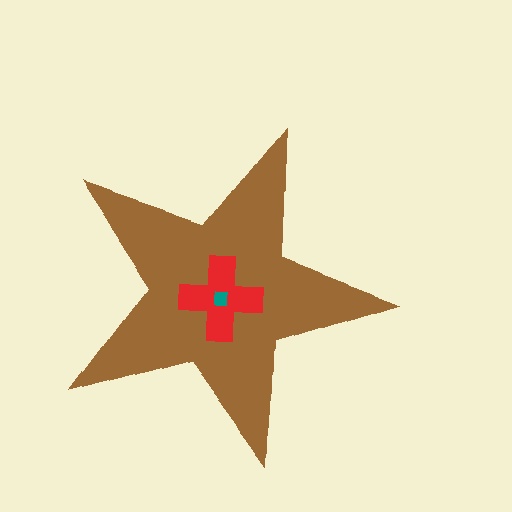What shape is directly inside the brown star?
The red cross.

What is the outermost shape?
The brown star.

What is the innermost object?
The teal square.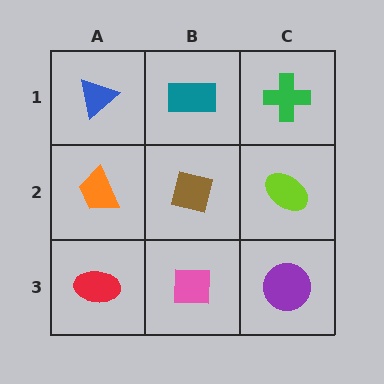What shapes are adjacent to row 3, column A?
An orange trapezoid (row 2, column A), a pink square (row 3, column B).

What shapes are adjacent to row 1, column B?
A brown square (row 2, column B), a blue triangle (row 1, column A), a green cross (row 1, column C).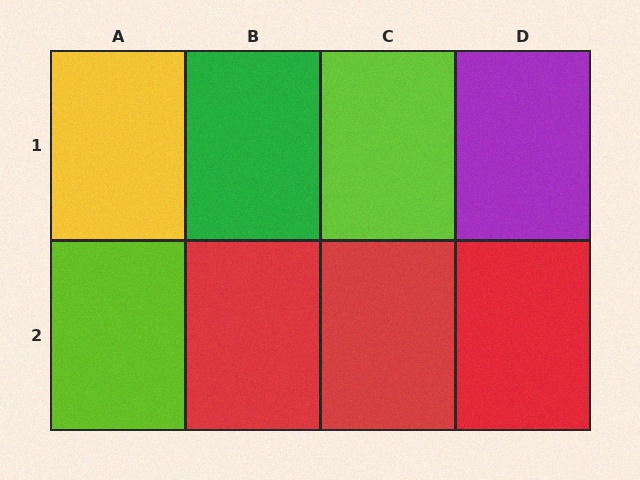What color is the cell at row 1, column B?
Green.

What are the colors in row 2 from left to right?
Lime, red, red, red.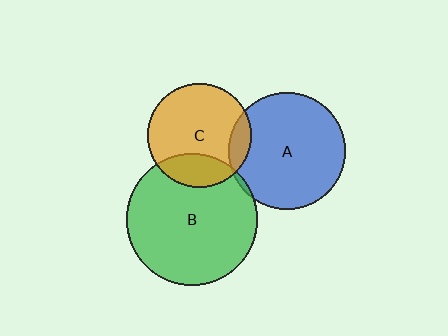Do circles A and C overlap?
Yes.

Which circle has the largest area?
Circle B (green).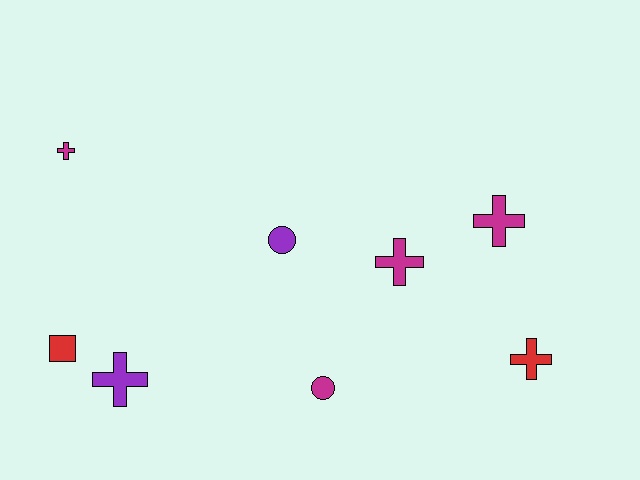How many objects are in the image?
There are 8 objects.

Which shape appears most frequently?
Cross, with 5 objects.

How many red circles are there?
There are no red circles.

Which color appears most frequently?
Magenta, with 4 objects.